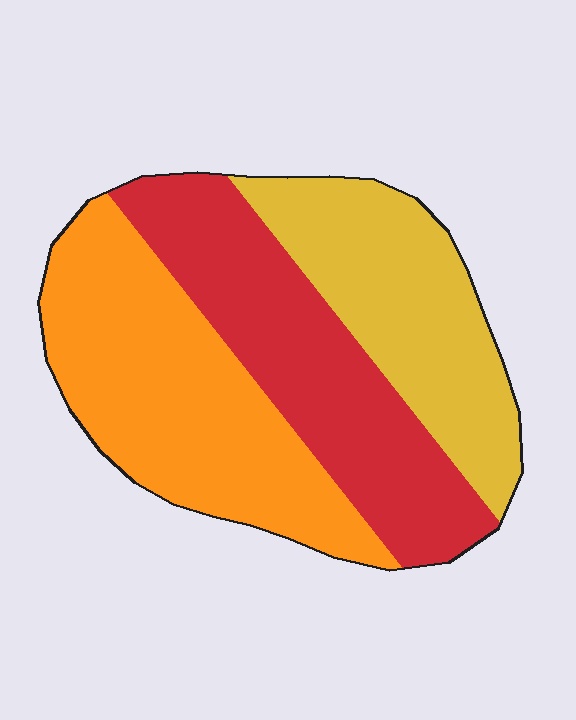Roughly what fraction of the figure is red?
Red covers roughly 35% of the figure.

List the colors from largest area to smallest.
From largest to smallest: orange, red, yellow.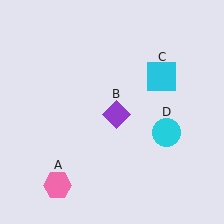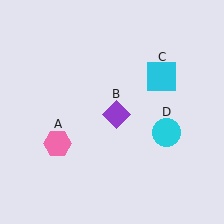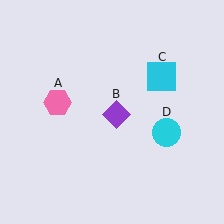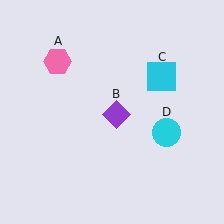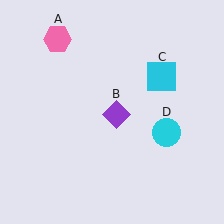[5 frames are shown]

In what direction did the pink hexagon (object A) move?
The pink hexagon (object A) moved up.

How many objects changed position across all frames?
1 object changed position: pink hexagon (object A).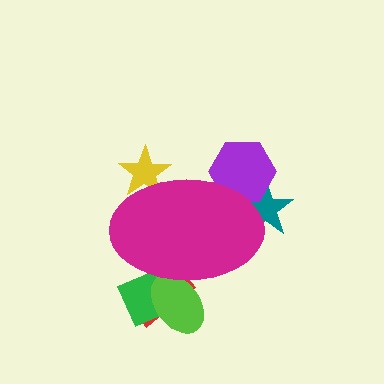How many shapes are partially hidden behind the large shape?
6 shapes are partially hidden.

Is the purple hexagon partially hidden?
Yes, the purple hexagon is partially hidden behind the magenta ellipse.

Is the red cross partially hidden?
Yes, the red cross is partially hidden behind the magenta ellipse.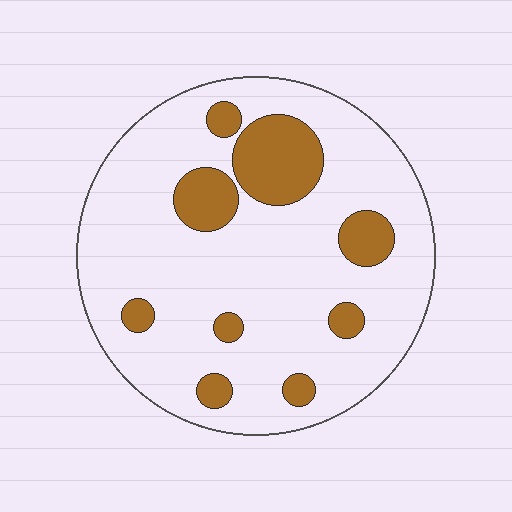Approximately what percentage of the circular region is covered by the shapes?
Approximately 20%.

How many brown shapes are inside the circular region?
9.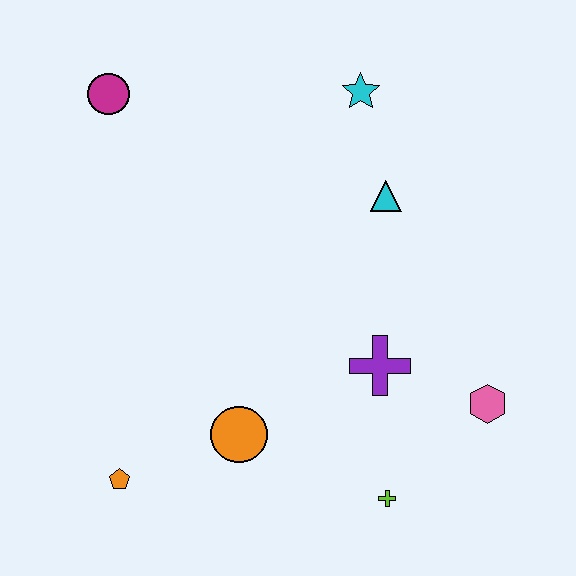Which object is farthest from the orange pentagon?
The cyan star is farthest from the orange pentagon.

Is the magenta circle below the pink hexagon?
No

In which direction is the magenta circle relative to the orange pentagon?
The magenta circle is above the orange pentagon.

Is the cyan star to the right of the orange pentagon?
Yes